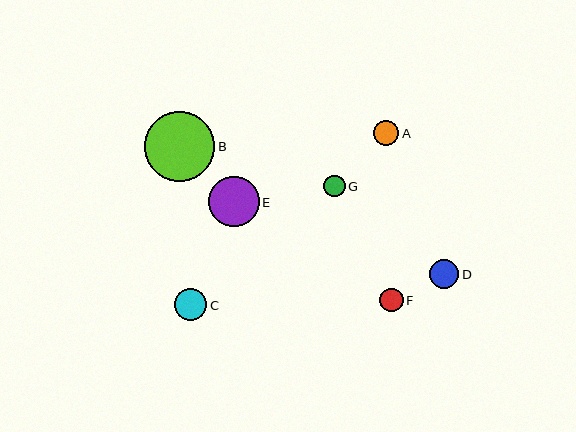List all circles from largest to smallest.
From largest to smallest: B, E, C, D, A, F, G.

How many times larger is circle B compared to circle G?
Circle B is approximately 3.3 times the size of circle G.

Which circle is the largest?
Circle B is the largest with a size of approximately 70 pixels.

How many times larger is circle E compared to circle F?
Circle E is approximately 2.1 times the size of circle F.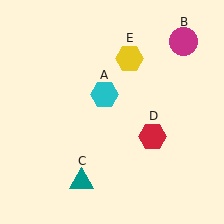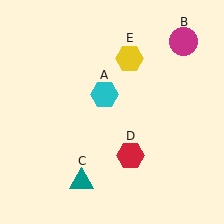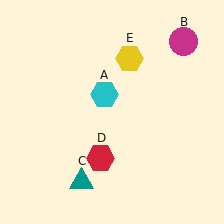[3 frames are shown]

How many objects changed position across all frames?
1 object changed position: red hexagon (object D).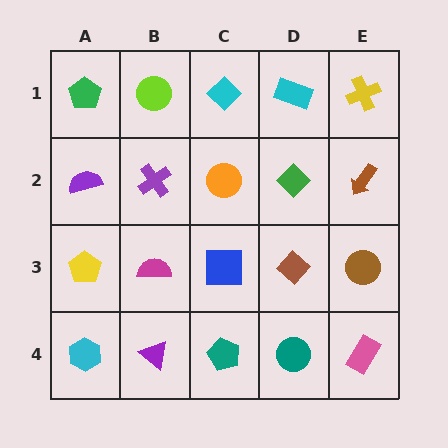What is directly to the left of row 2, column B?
A purple semicircle.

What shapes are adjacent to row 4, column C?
A blue square (row 3, column C), a purple triangle (row 4, column B), a teal circle (row 4, column D).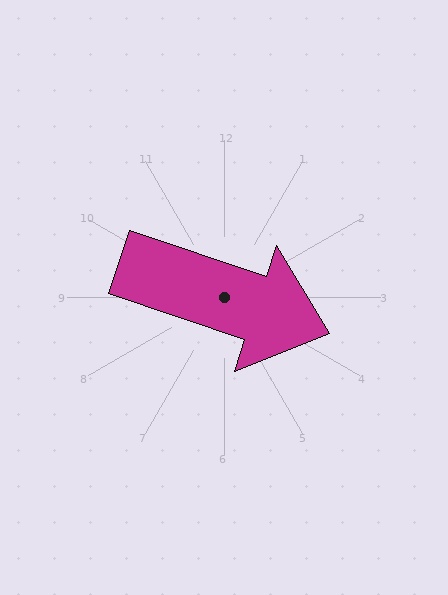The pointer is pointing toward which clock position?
Roughly 4 o'clock.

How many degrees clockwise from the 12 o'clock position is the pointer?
Approximately 109 degrees.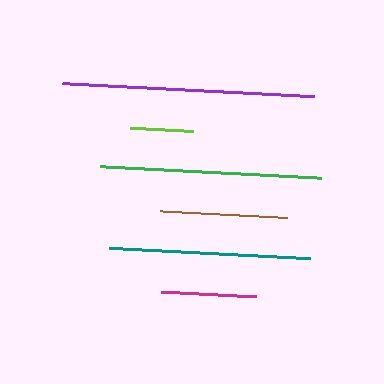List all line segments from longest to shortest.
From longest to shortest: purple, green, teal, brown, magenta, lime.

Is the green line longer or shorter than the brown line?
The green line is longer than the brown line.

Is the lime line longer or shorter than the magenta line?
The magenta line is longer than the lime line.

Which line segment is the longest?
The purple line is the longest at approximately 252 pixels.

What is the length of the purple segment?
The purple segment is approximately 252 pixels long.